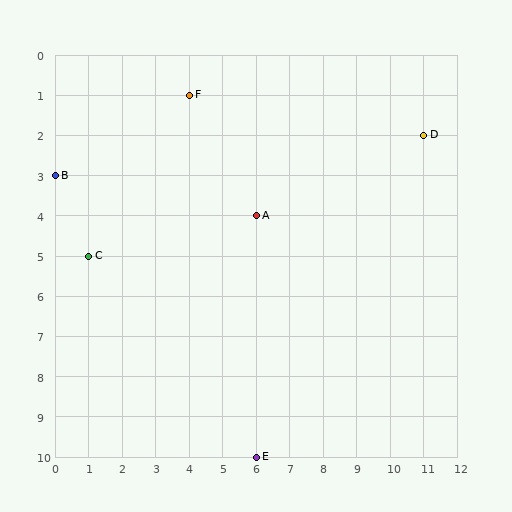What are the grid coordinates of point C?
Point C is at grid coordinates (1, 5).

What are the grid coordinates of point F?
Point F is at grid coordinates (4, 1).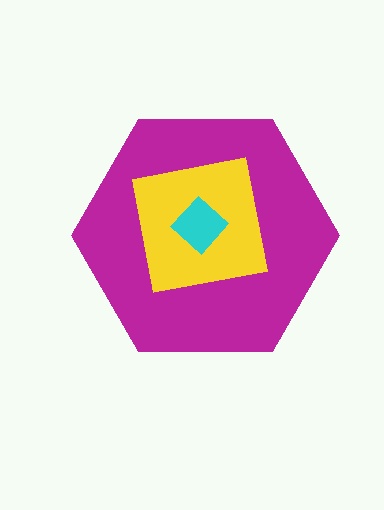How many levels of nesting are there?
3.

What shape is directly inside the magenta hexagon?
The yellow square.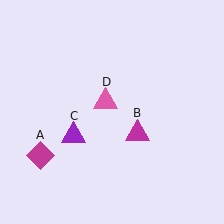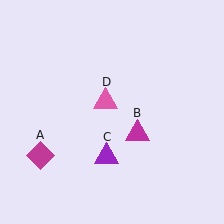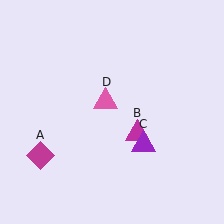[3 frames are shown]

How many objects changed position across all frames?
1 object changed position: purple triangle (object C).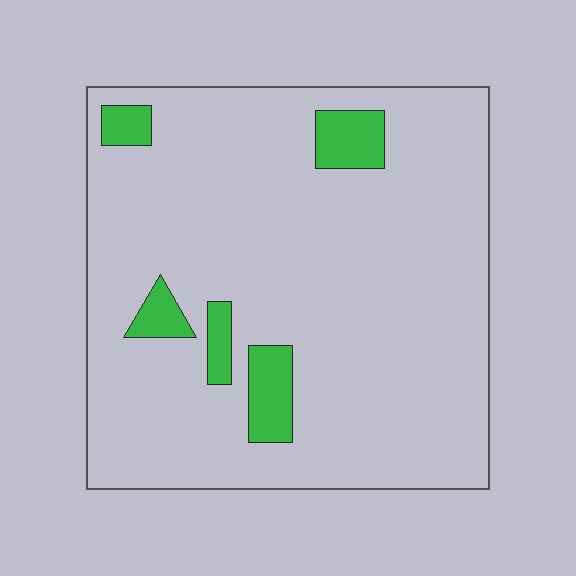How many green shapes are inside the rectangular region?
5.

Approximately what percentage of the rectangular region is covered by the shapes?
Approximately 10%.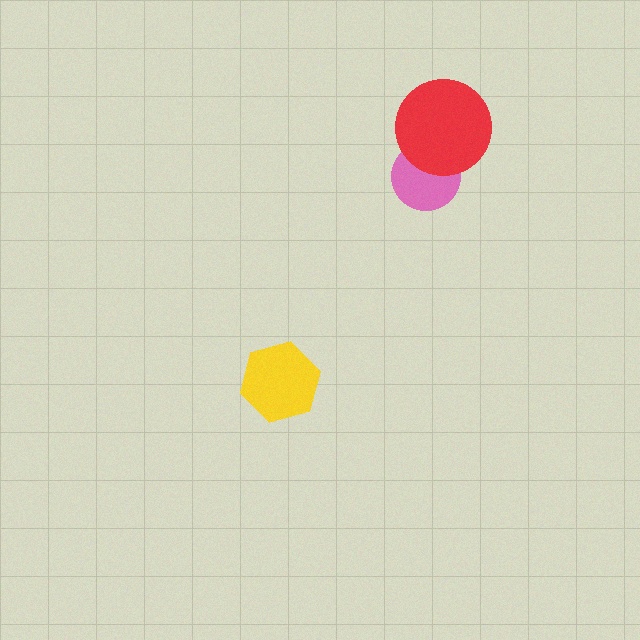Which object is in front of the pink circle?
The red circle is in front of the pink circle.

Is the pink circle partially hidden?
Yes, it is partially covered by another shape.